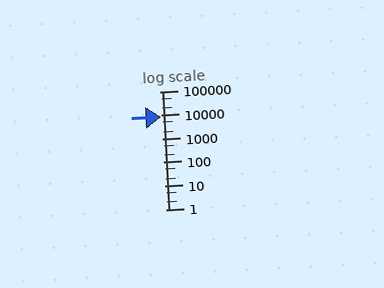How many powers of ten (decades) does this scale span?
The scale spans 5 decades, from 1 to 100000.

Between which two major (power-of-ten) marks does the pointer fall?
The pointer is between 1000 and 10000.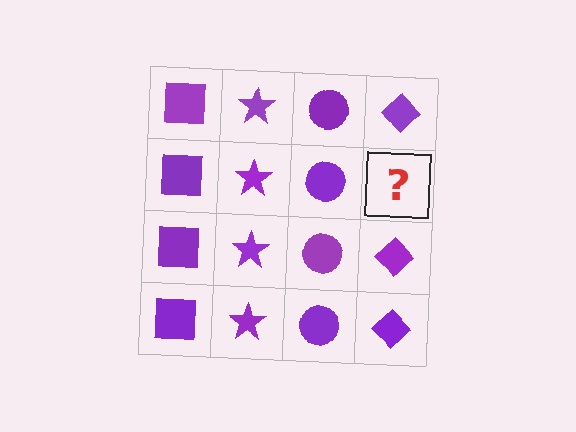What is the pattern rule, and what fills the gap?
The rule is that each column has a consistent shape. The gap should be filled with a purple diamond.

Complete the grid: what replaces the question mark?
The question mark should be replaced with a purple diamond.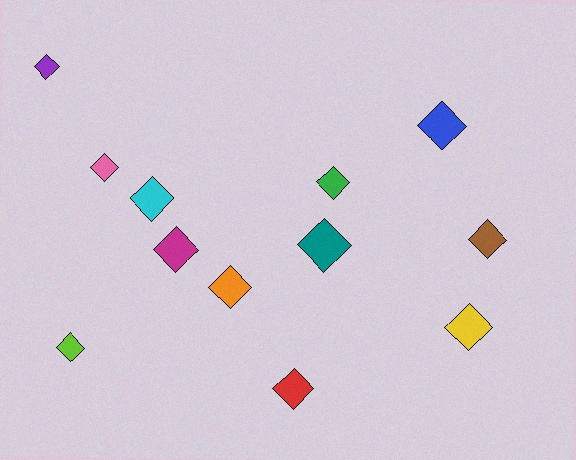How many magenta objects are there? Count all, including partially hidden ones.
There is 1 magenta object.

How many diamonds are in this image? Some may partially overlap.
There are 12 diamonds.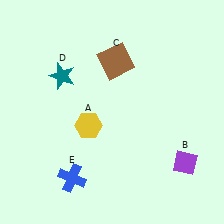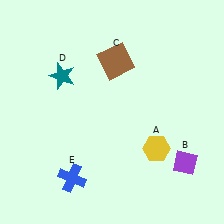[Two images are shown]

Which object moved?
The yellow hexagon (A) moved right.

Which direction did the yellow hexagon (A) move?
The yellow hexagon (A) moved right.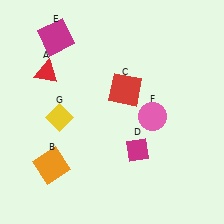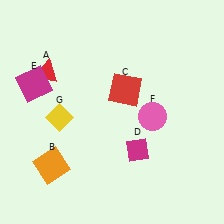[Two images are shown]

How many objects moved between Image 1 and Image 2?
1 object moved between the two images.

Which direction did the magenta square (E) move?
The magenta square (E) moved down.